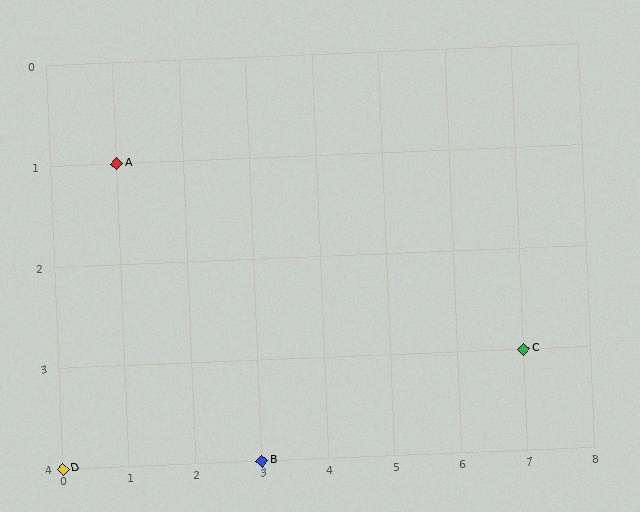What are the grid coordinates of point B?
Point B is at grid coordinates (3, 4).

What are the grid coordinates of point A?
Point A is at grid coordinates (1, 1).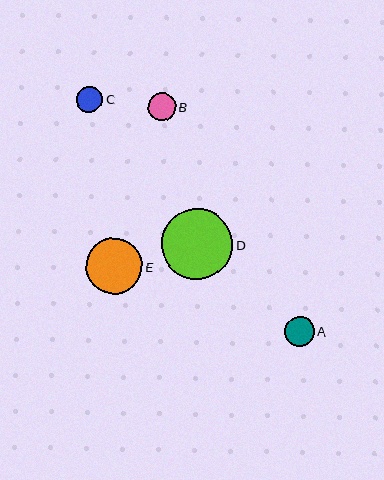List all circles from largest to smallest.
From largest to smallest: D, E, A, B, C.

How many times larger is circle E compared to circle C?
Circle E is approximately 2.1 times the size of circle C.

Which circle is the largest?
Circle D is the largest with a size of approximately 71 pixels.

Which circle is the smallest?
Circle C is the smallest with a size of approximately 27 pixels.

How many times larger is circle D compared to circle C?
Circle D is approximately 2.7 times the size of circle C.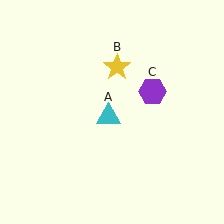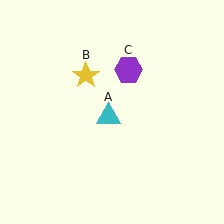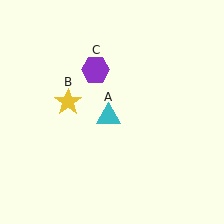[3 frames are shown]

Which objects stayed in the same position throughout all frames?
Cyan triangle (object A) remained stationary.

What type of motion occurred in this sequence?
The yellow star (object B), purple hexagon (object C) rotated counterclockwise around the center of the scene.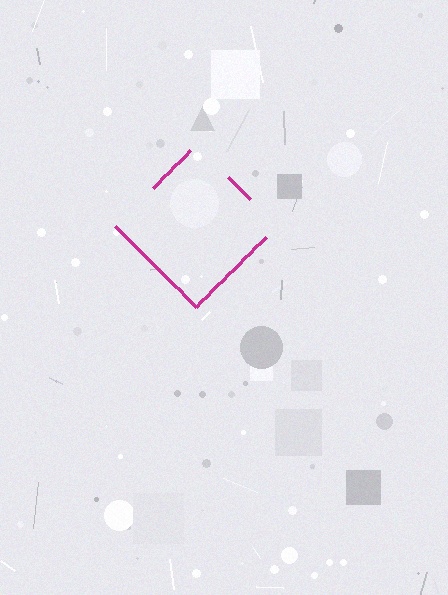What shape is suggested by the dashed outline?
The dashed outline suggests a diamond.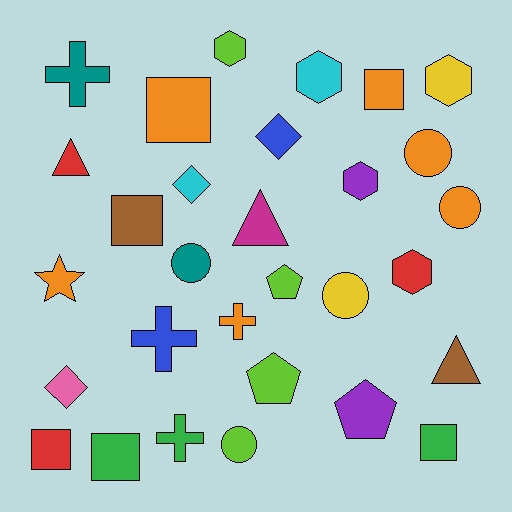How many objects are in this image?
There are 30 objects.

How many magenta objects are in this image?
There is 1 magenta object.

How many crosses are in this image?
There are 4 crosses.